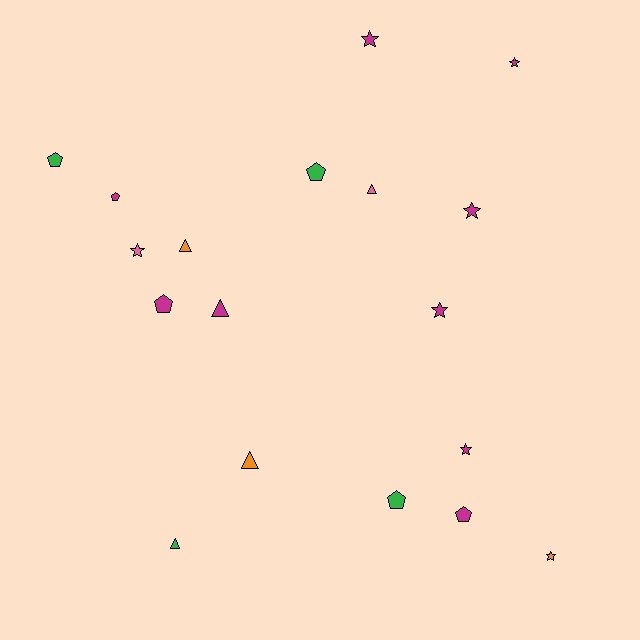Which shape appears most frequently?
Star, with 7 objects.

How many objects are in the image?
There are 18 objects.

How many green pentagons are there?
There are 3 green pentagons.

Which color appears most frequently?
Magenta, with 9 objects.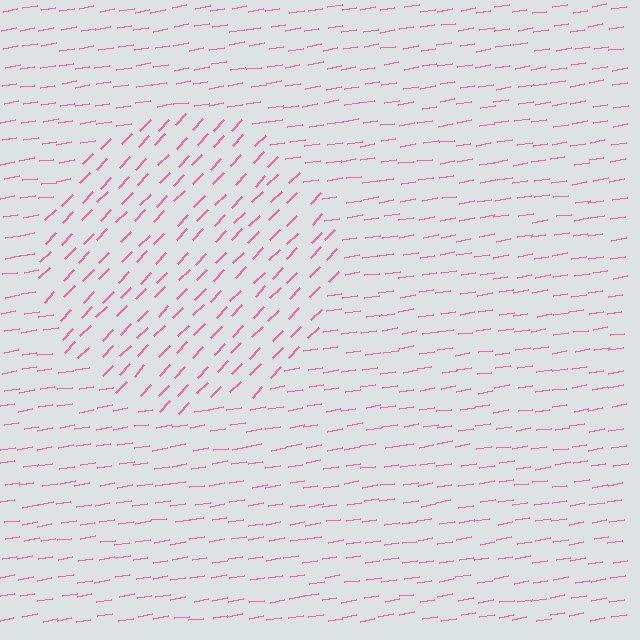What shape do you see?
I see a circle.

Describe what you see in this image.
The image is filled with small pink line segments. A circle region in the image has lines oriented differently from the surrounding lines, creating a visible texture boundary.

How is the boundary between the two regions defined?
The boundary is defined purely by a change in line orientation (approximately 37 degrees difference). All lines are the same color and thickness.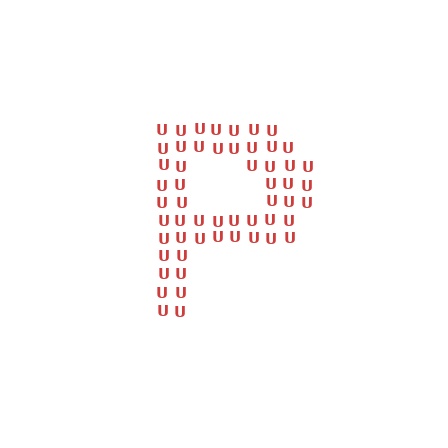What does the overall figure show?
The overall figure shows the letter P.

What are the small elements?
The small elements are letter U's.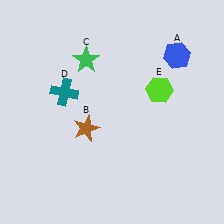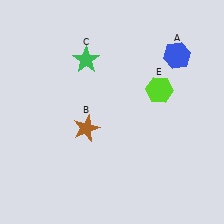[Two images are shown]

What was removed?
The teal cross (D) was removed in Image 2.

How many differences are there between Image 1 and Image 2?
There is 1 difference between the two images.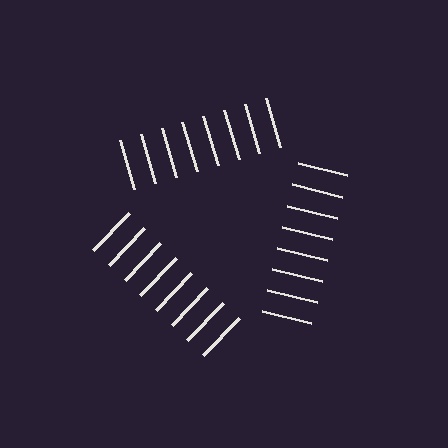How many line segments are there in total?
24 — 8 along each of the 3 edges.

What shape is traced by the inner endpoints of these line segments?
An illusory triangle — the line segments terminate on its edges but no continuous stroke is drawn.